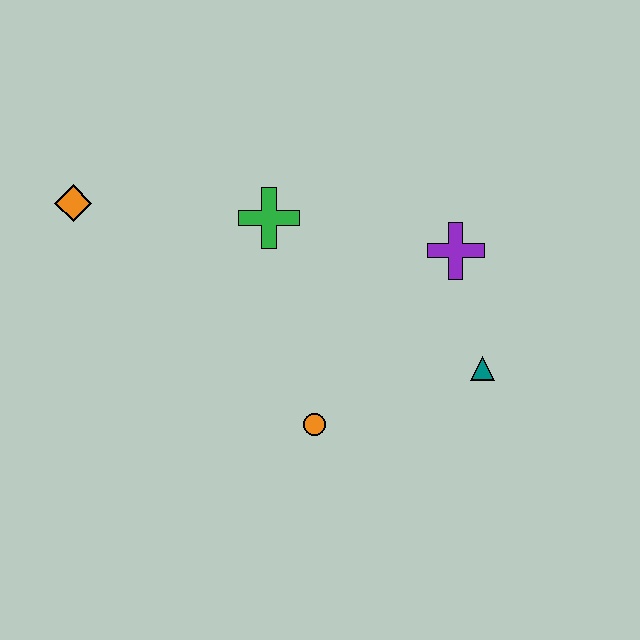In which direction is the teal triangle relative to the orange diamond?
The teal triangle is to the right of the orange diamond.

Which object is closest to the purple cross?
The teal triangle is closest to the purple cross.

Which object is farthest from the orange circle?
The orange diamond is farthest from the orange circle.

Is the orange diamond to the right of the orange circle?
No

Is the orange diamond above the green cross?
Yes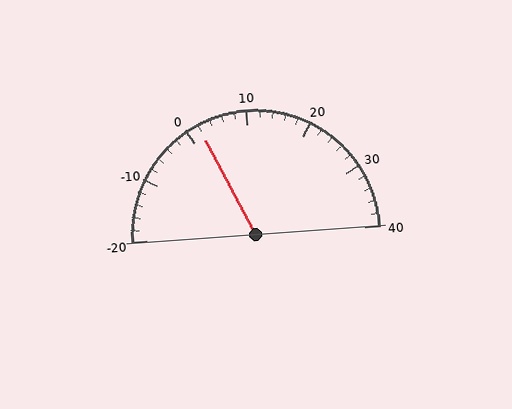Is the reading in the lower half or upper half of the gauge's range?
The reading is in the lower half of the range (-20 to 40).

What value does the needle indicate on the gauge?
The needle indicates approximately 2.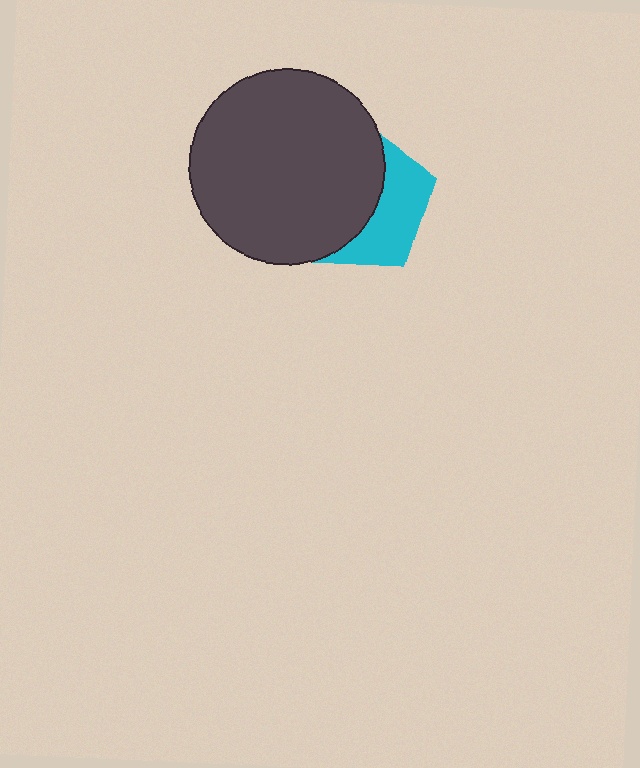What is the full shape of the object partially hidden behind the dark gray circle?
The partially hidden object is a cyan pentagon.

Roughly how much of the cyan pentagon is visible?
A small part of it is visible (roughly 41%).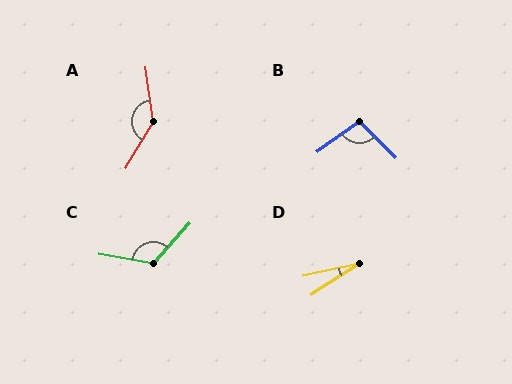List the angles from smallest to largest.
D (21°), B (100°), C (122°), A (140°).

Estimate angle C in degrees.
Approximately 122 degrees.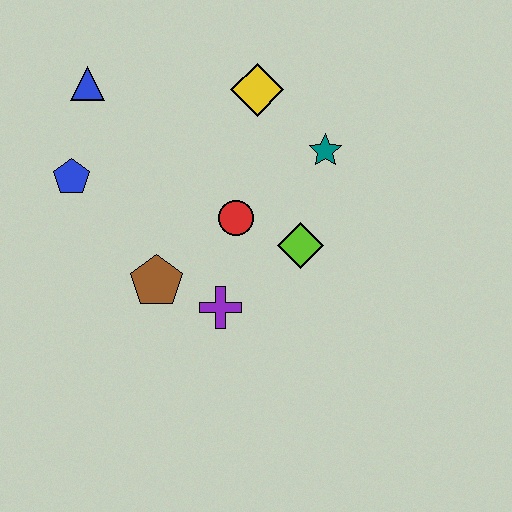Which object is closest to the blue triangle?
The blue pentagon is closest to the blue triangle.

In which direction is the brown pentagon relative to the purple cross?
The brown pentagon is to the left of the purple cross.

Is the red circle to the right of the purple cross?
Yes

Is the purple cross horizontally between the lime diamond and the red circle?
No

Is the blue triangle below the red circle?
No